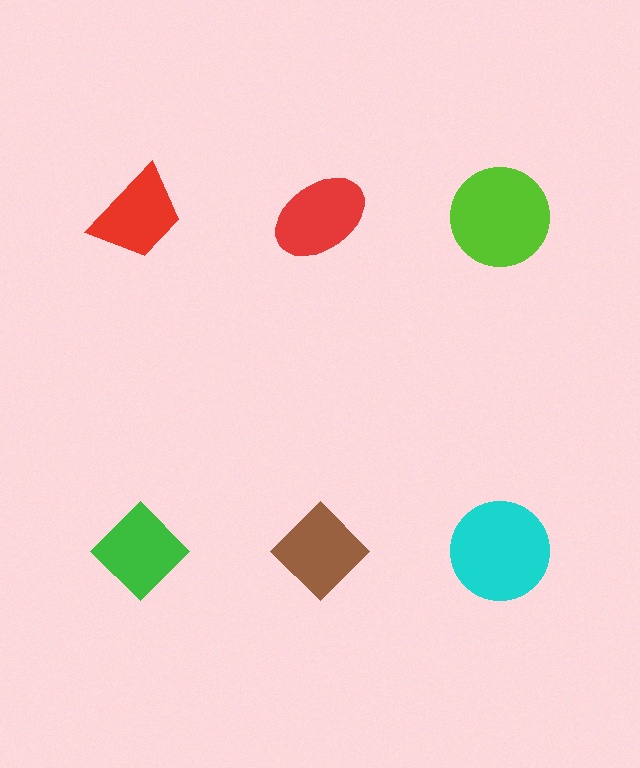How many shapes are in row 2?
3 shapes.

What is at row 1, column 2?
A red ellipse.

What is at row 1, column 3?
A lime circle.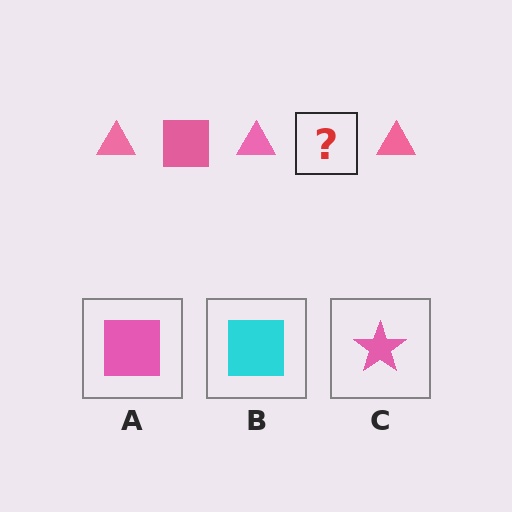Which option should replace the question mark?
Option A.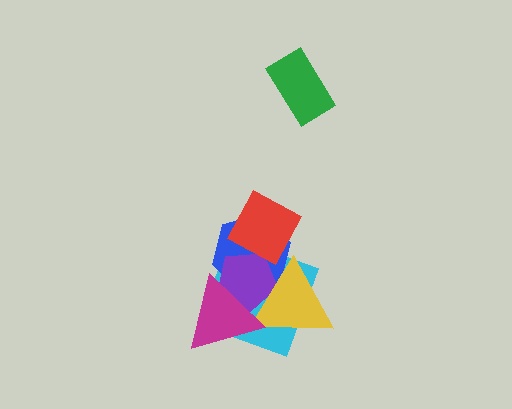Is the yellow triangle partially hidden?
Yes, it is partially covered by another shape.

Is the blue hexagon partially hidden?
Yes, it is partially covered by another shape.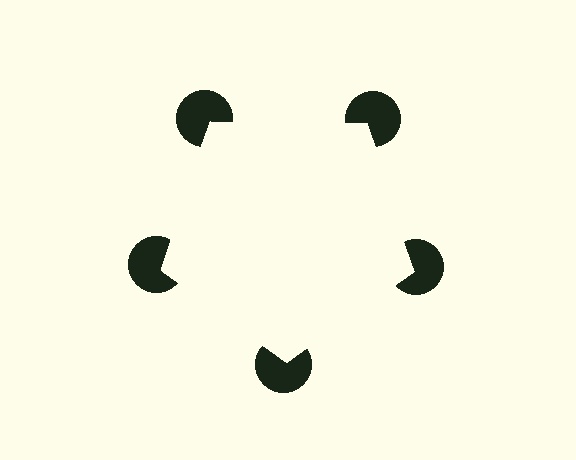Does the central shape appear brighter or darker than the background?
It typically appears slightly brighter than the background, even though no actual brightness change is drawn.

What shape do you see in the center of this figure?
An illusory pentagon — its edges are inferred from the aligned wedge cuts in the pac-man discs, not physically drawn.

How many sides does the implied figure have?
5 sides.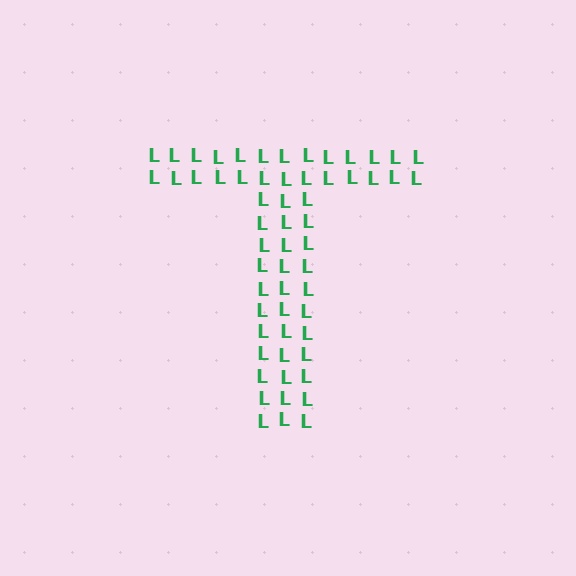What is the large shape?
The large shape is the letter T.